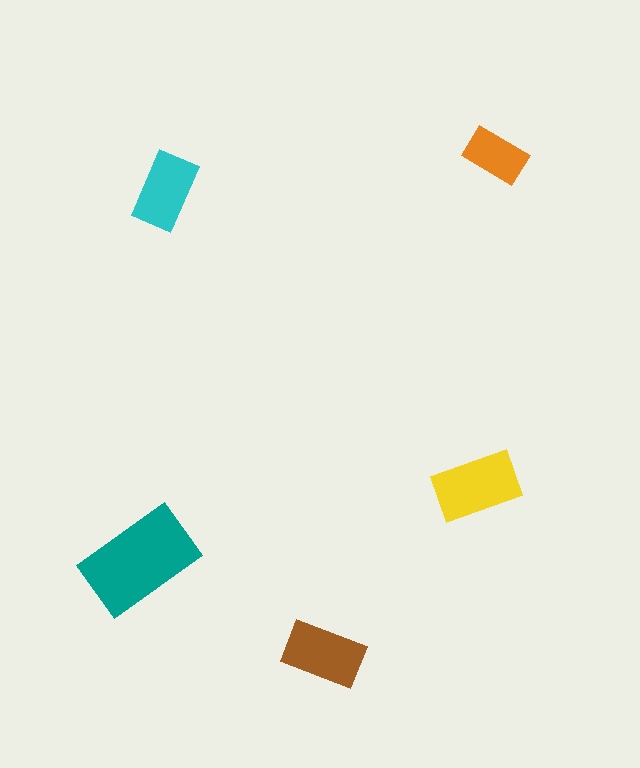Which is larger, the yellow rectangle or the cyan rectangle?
The yellow one.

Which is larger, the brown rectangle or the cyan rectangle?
The brown one.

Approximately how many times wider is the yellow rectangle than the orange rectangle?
About 1.5 times wider.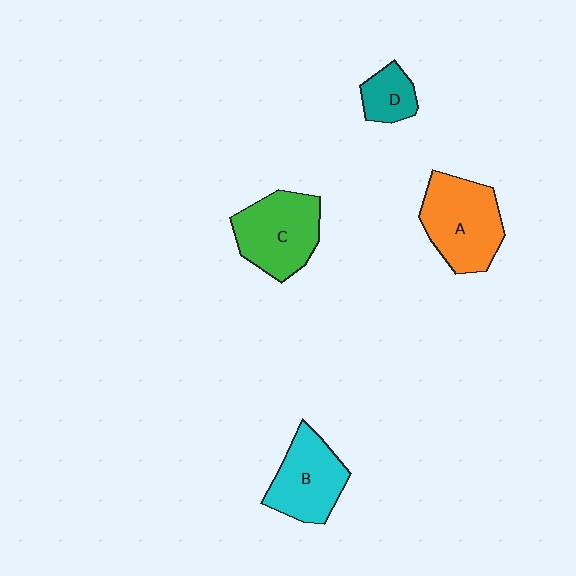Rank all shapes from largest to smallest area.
From largest to smallest: A (orange), C (green), B (cyan), D (teal).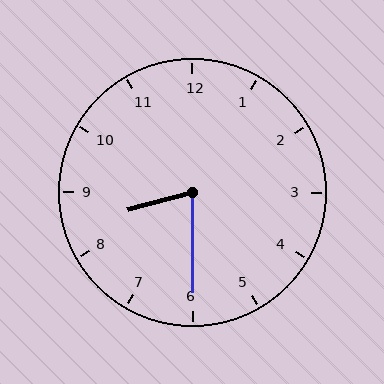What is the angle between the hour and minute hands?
Approximately 75 degrees.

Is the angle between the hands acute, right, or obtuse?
It is acute.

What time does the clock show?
8:30.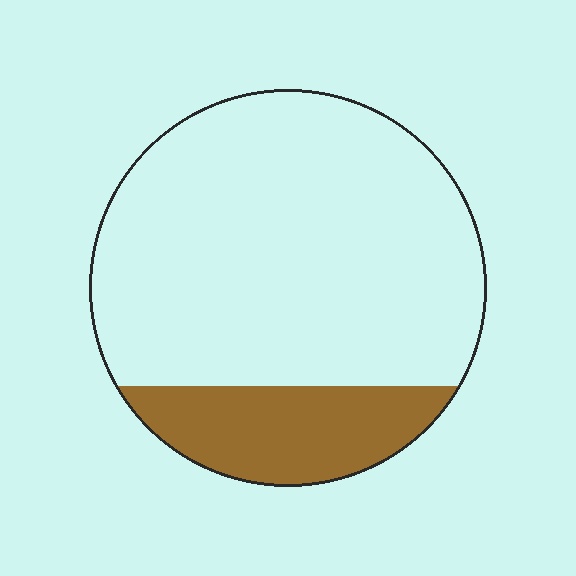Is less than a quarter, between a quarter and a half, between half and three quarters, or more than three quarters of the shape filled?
Less than a quarter.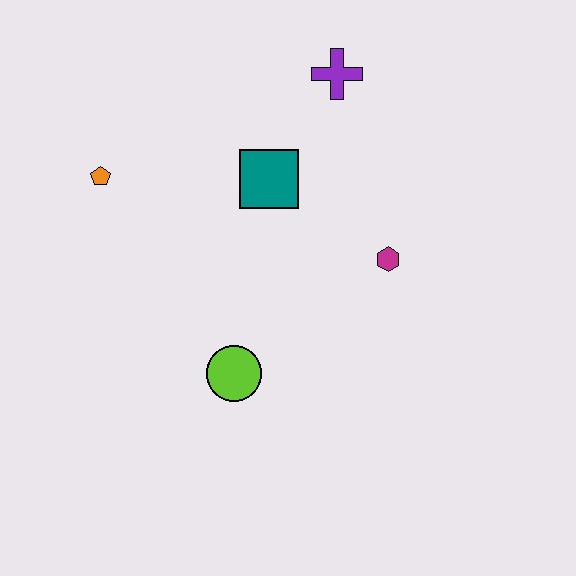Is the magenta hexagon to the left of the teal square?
No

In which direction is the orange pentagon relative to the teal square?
The orange pentagon is to the left of the teal square.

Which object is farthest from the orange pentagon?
The magenta hexagon is farthest from the orange pentagon.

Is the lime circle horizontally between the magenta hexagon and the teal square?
No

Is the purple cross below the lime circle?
No